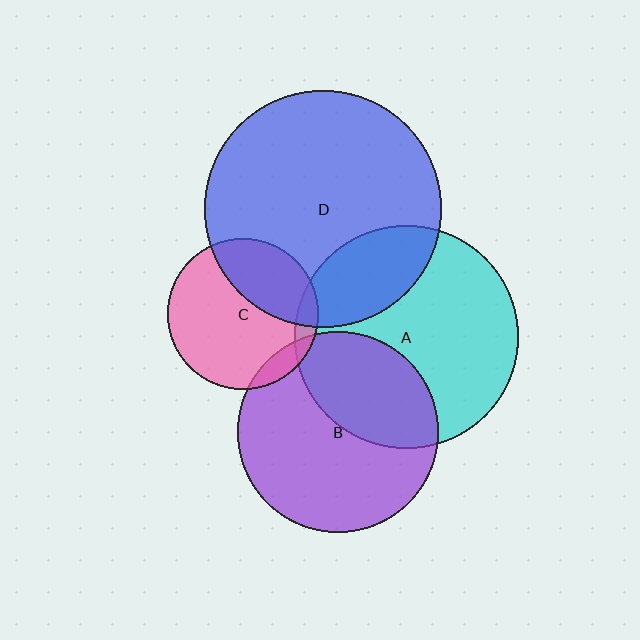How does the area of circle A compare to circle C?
Approximately 2.2 times.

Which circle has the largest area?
Circle D (blue).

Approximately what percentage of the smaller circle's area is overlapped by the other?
Approximately 25%.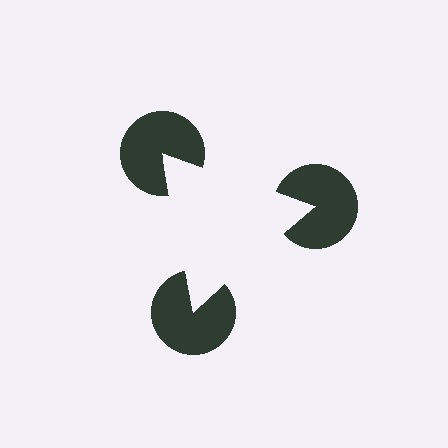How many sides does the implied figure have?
3 sides.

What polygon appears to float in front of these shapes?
An illusory triangle — its edges are inferred from the aligned wedge cuts in the pac-man discs, not physically drawn.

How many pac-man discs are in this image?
There are 3 — one at each vertex of the illusory triangle.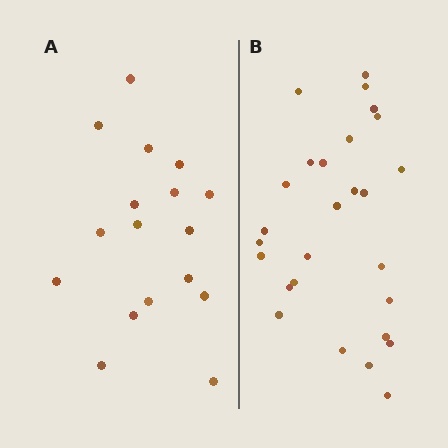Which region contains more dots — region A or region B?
Region B (the right region) has more dots.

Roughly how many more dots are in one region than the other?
Region B has roughly 10 or so more dots than region A.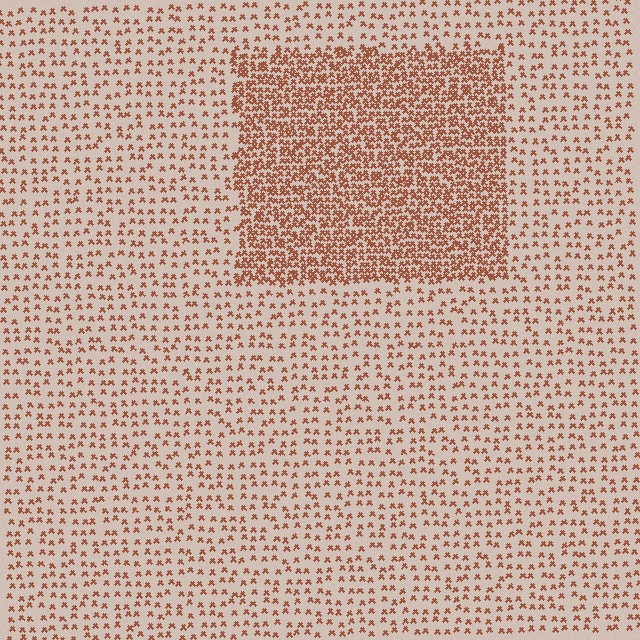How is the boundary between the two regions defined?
The boundary is defined by a change in element density (approximately 2.7x ratio). All elements are the same color, size, and shape.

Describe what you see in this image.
The image contains small brown elements arranged at two different densities. A rectangle-shaped region is visible where the elements are more densely packed than the surrounding area.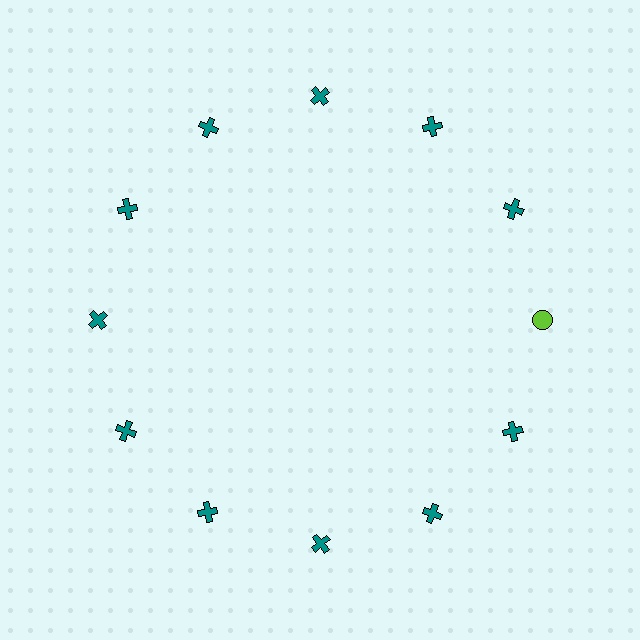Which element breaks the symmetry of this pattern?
The lime circle at roughly the 3 o'clock position breaks the symmetry. All other shapes are teal crosses.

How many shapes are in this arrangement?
There are 12 shapes arranged in a ring pattern.